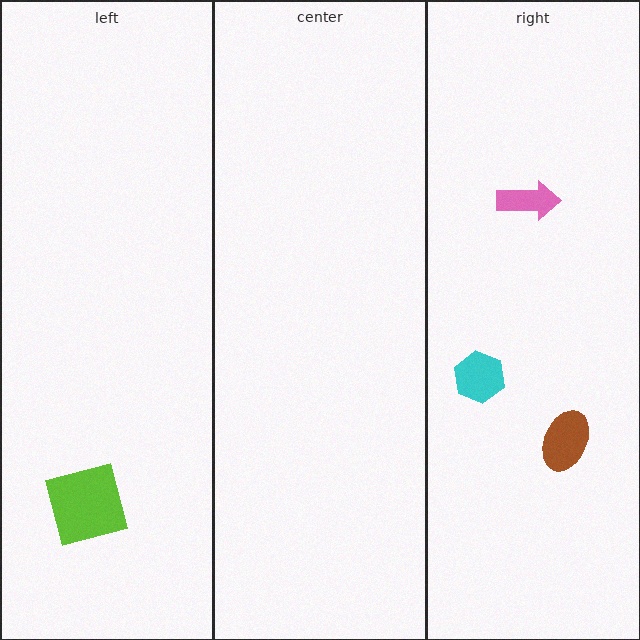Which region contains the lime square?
The left region.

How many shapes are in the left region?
1.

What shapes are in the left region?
The lime square.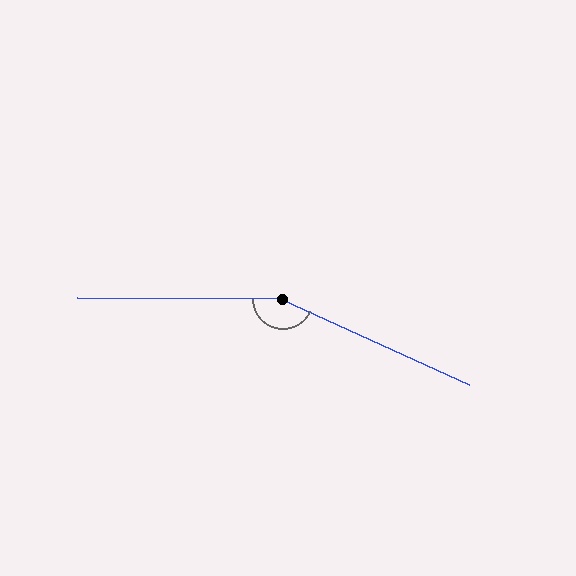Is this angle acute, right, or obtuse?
It is obtuse.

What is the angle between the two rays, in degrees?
Approximately 156 degrees.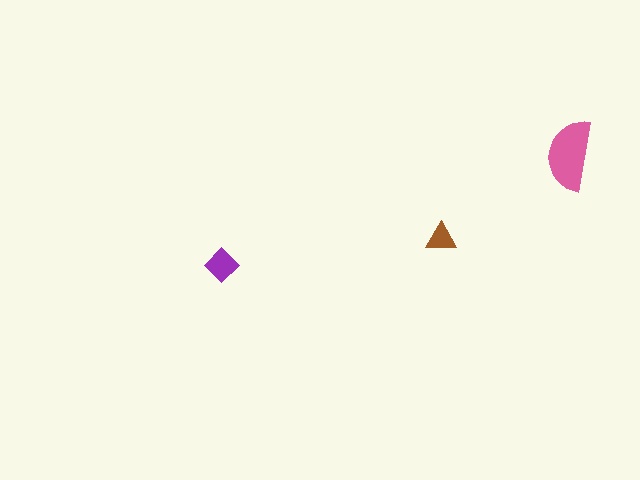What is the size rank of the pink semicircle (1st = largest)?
1st.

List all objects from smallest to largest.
The brown triangle, the purple diamond, the pink semicircle.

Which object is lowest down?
The purple diamond is bottommost.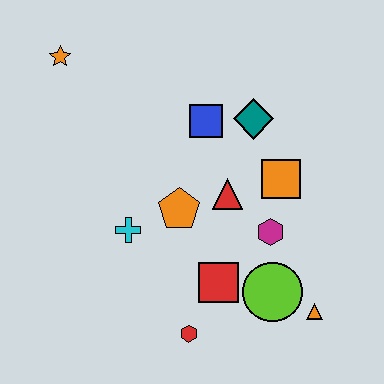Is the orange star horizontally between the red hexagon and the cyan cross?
No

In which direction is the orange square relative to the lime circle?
The orange square is above the lime circle.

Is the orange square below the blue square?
Yes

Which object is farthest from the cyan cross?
The orange triangle is farthest from the cyan cross.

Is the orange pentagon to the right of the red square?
No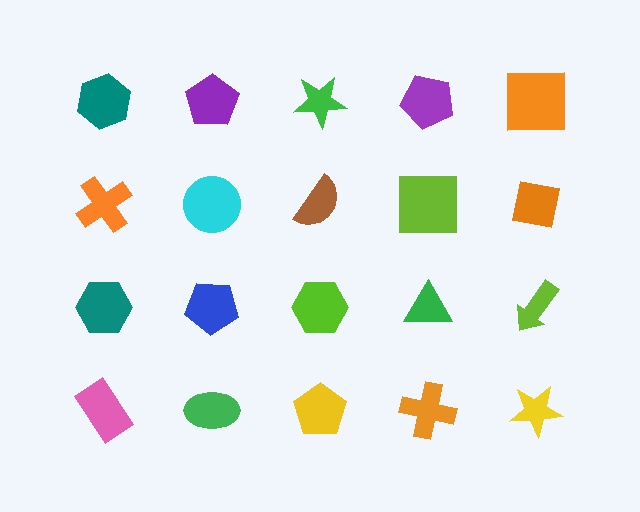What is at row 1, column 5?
An orange square.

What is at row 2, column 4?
A lime square.